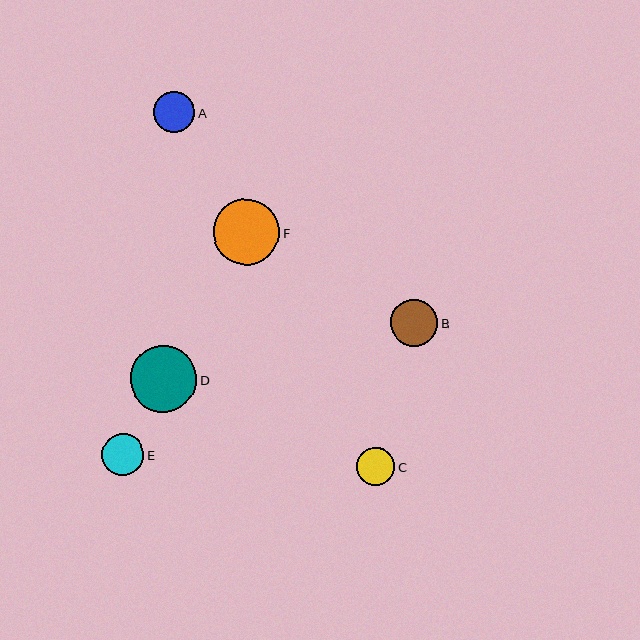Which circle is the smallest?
Circle C is the smallest with a size of approximately 38 pixels.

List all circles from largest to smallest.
From largest to smallest: F, D, B, E, A, C.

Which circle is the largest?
Circle F is the largest with a size of approximately 66 pixels.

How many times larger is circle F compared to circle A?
Circle F is approximately 1.6 times the size of circle A.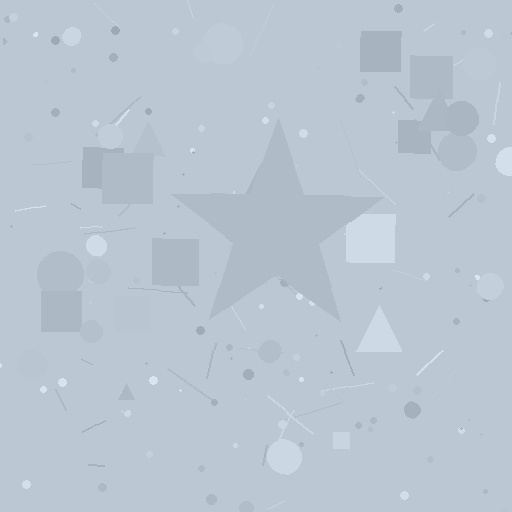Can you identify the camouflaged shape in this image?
The camouflaged shape is a star.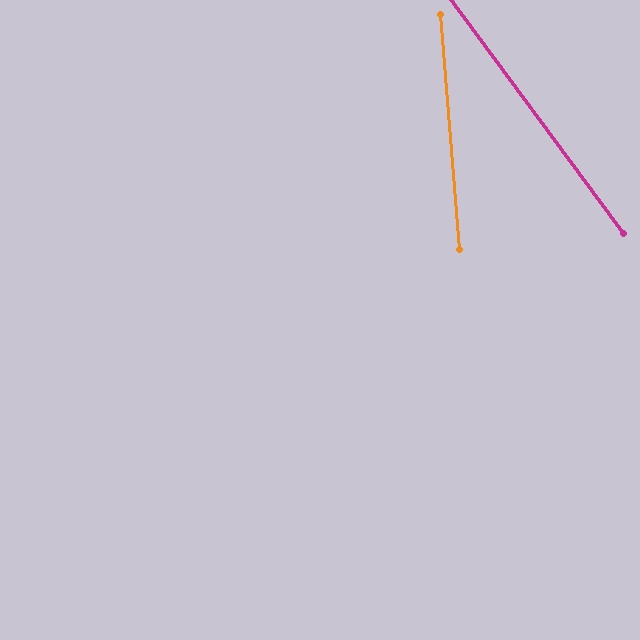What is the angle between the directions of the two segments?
Approximately 32 degrees.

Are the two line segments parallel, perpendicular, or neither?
Neither parallel nor perpendicular — they differ by about 32°.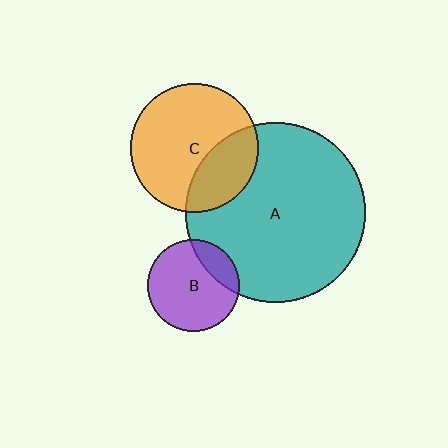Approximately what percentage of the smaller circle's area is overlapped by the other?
Approximately 20%.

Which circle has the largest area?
Circle A (teal).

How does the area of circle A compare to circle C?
Approximately 2.0 times.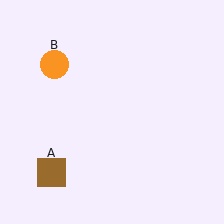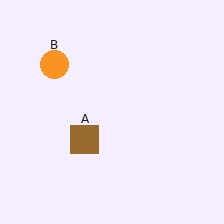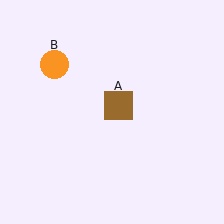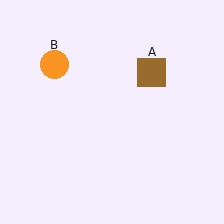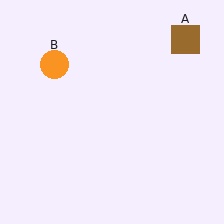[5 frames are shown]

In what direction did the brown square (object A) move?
The brown square (object A) moved up and to the right.